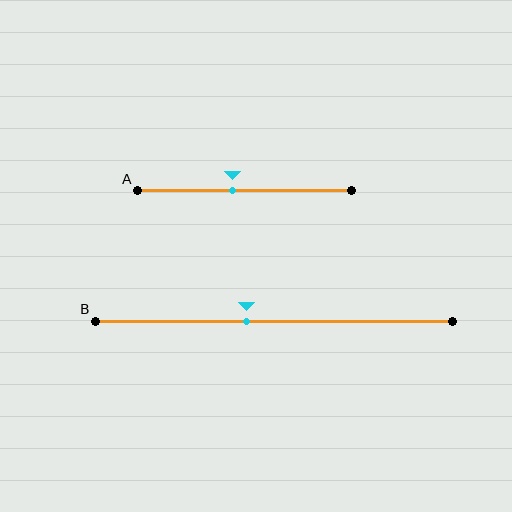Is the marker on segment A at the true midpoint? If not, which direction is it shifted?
No, the marker on segment A is shifted to the left by about 6% of the segment length.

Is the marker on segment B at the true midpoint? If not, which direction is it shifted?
No, the marker on segment B is shifted to the left by about 8% of the segment length.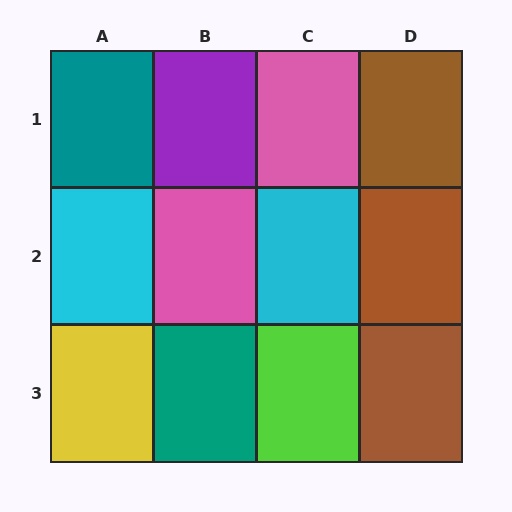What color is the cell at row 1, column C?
Pink.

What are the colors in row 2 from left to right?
Cyan, pink, cyan, brown.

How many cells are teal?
2 cells are teal.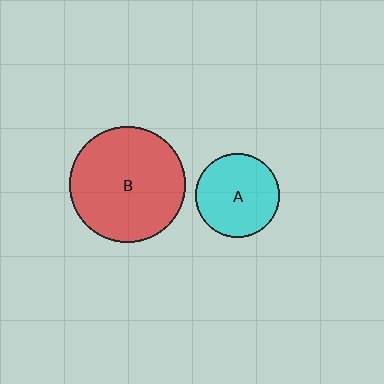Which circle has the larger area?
Circle B (red).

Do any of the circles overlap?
No, none of the circles overlap.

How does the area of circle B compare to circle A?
Approximately 1.9 times.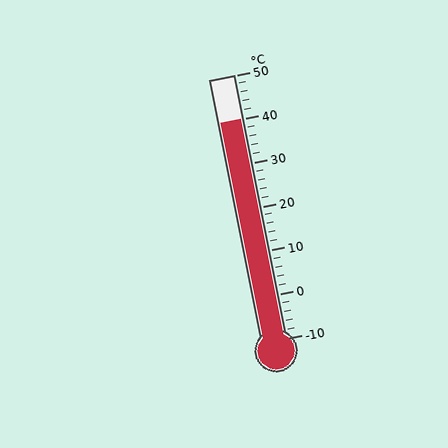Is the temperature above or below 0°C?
The temperature is above 0°C.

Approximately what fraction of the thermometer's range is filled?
The thermometer is filled to approximately 85% of its range.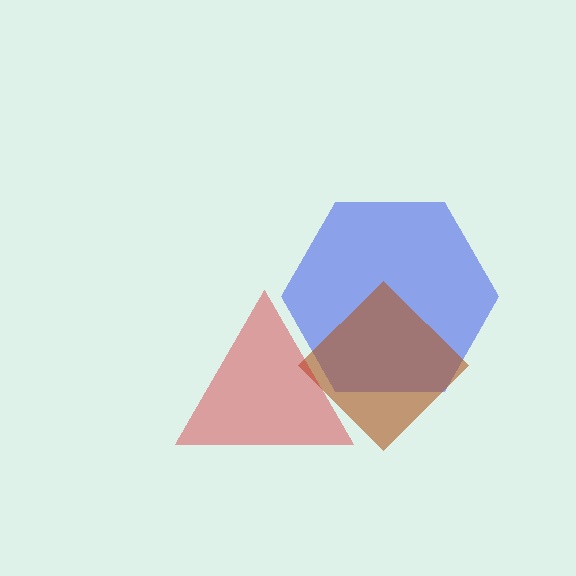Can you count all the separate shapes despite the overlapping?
Yes, there are 3 separate shapes.